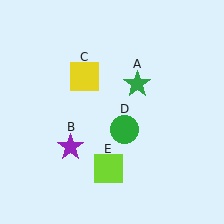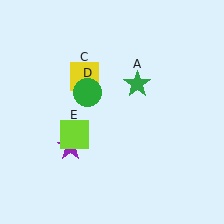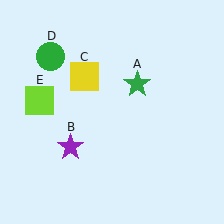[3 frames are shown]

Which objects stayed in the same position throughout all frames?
Green star (object A) and purple star (object B) and yellow square (object C) remained stationary.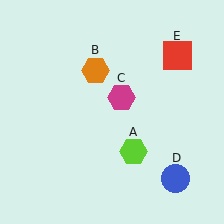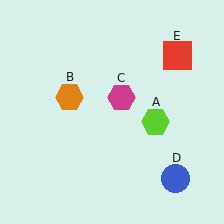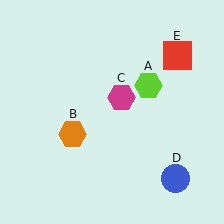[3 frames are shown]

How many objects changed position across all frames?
2 objects changed position: lime hexagon (object A), orange hexagon (object B).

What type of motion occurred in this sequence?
The lime hexagon (object A), orange hexagon (object B) rotated counterclockwise around the center of the scene.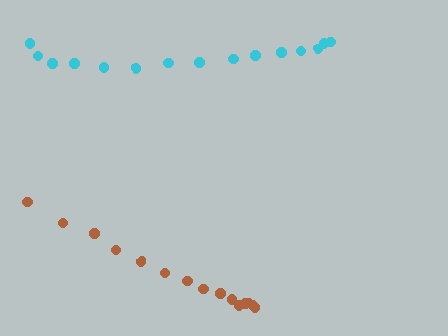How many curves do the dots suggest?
There are 2 distinct paths.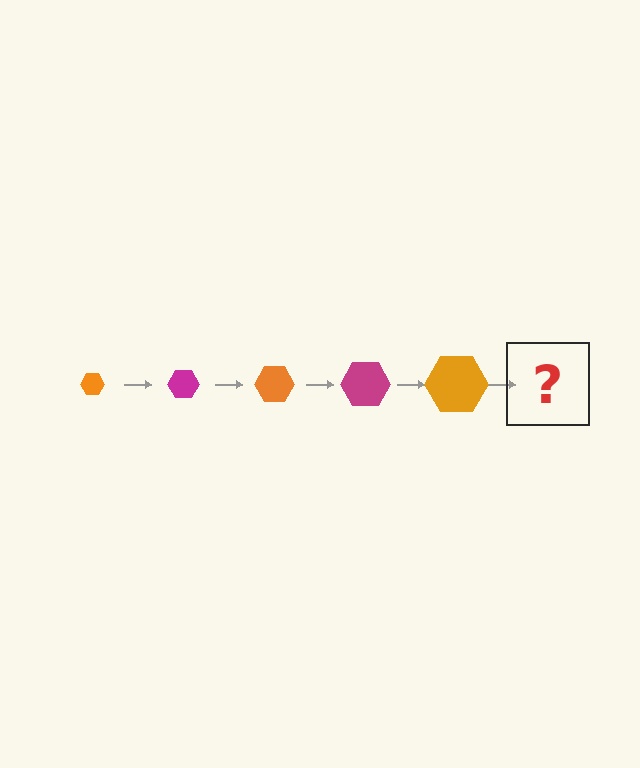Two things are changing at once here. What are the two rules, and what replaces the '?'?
The two rules are that the hexagon grows larger each step and the color cycles through orange and magenta. The '?' should be a magenta hexagon, larger than the previous one.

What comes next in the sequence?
The next element should be a magenta hexagon, larger than the previous one.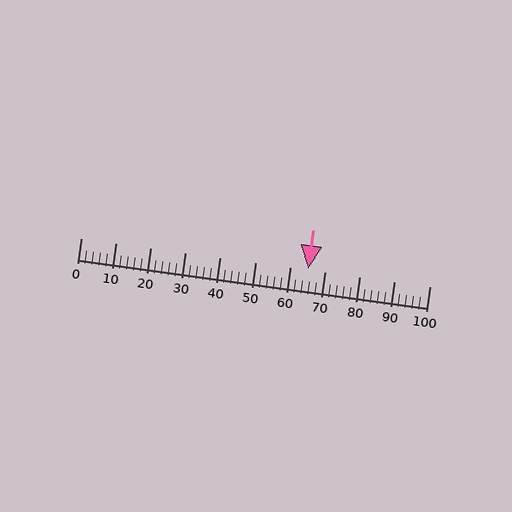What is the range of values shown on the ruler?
The ruler shows values from 0 to 100.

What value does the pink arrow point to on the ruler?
The pink arrow points to approximately 65.